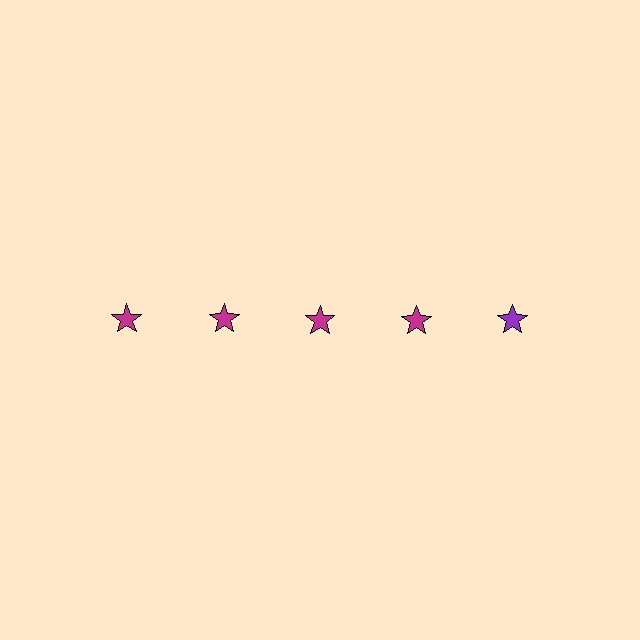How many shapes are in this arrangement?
There are 5 shapes arranged in a grid pattern.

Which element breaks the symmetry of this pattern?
The purple star in the top row, rightmost column breaks the symmetry. All other shapes are magenta stars.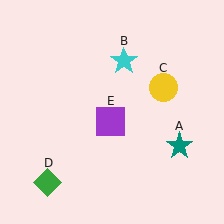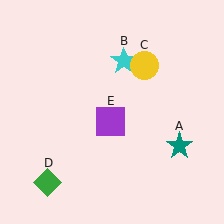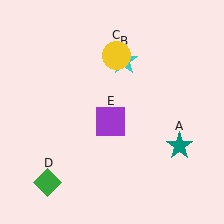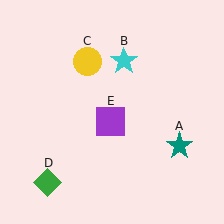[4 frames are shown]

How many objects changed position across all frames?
1 object changed position: yellow circle (object C).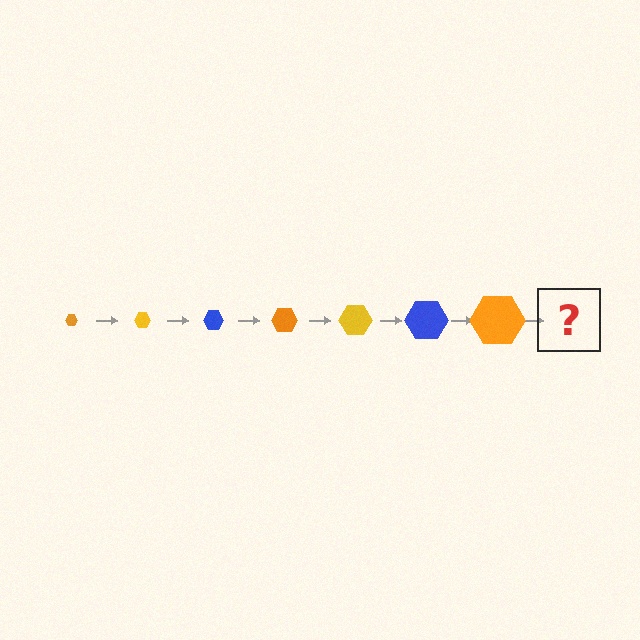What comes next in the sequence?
The next element should be a yellow hexagon, larger than the previous one.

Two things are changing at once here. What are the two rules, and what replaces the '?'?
The two rules are that the hexagon grows larger each step and the color cycles through orange, yellow, and blue. The '?' should be a yellow hexagon, larger than the previous one.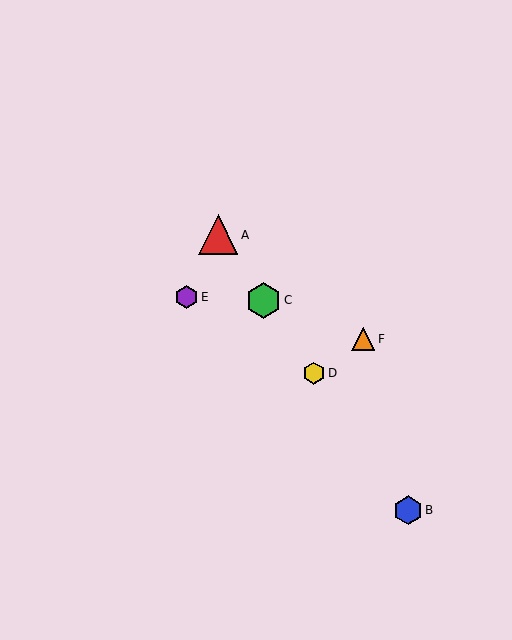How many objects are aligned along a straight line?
4 objects (A, B, C, D) are aligned along a straight line.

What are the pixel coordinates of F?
Object F is at (363, 339).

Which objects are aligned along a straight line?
Objects A, B, C, D are aligned along a straight line.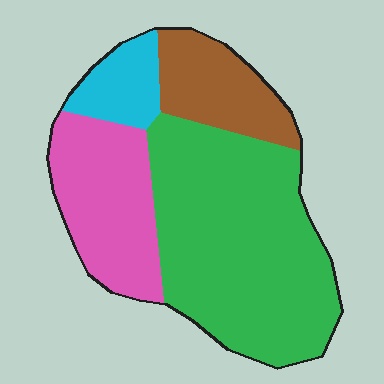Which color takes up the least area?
Cyan, at roughly 10%.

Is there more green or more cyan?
Green.